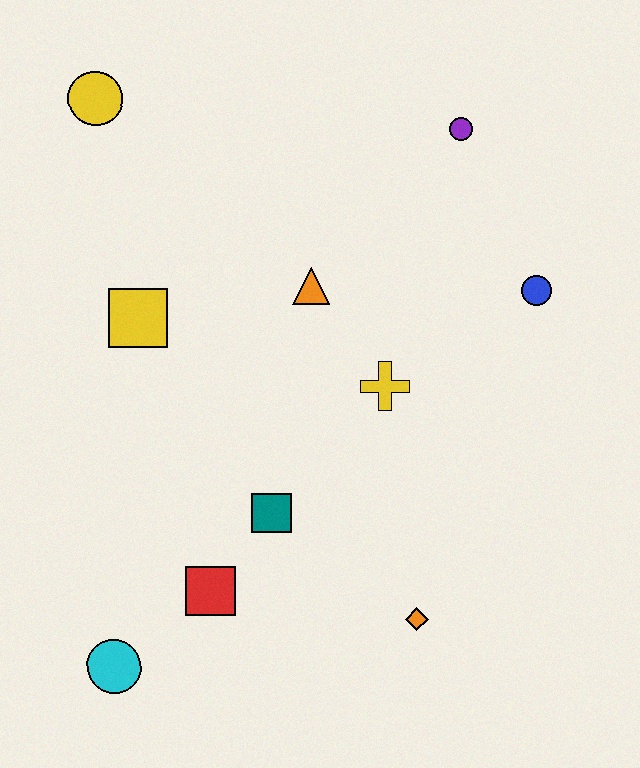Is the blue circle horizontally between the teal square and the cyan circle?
No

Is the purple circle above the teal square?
Yes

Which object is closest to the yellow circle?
The yellow square is closest to the yellow circle.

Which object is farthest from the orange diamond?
The yellow circle is farthest from the orange diamond.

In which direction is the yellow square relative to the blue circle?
The yellow square is to the left of the blue circle.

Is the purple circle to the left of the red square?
No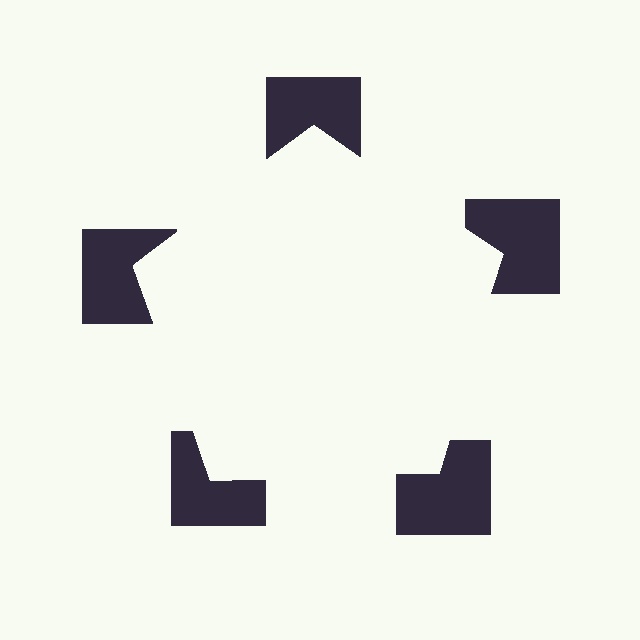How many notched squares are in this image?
There are 5 — one at each vertex of the illusory pentagon.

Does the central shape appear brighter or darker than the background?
It typically appears slightly brighter than the background, even though no actual brightness change is drawn.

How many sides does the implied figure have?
5 sides.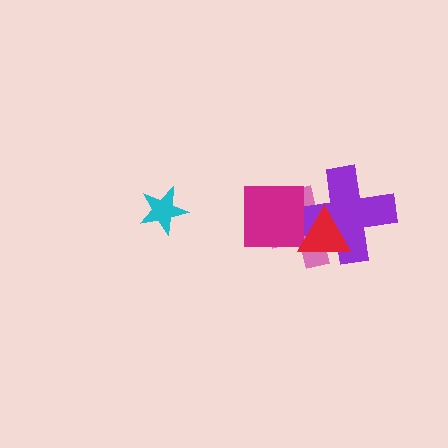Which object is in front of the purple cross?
The red triangle is in front of the purple cross.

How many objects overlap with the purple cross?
2 objects overlap with the purple cross.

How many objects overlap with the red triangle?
3 objects overlap with the red triangle.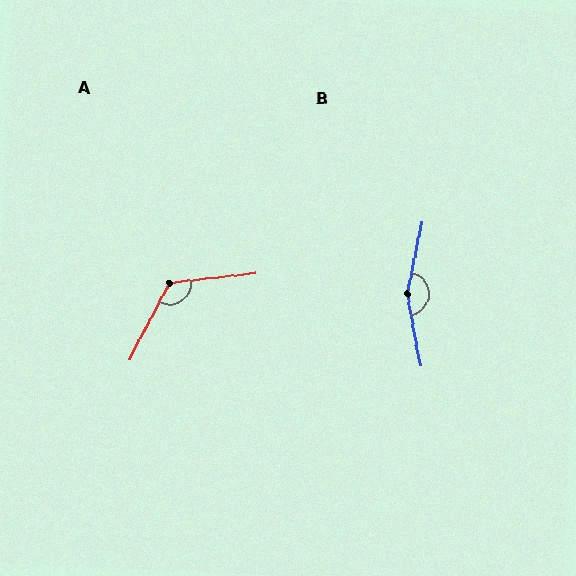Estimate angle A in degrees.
Approximately 124 degrees.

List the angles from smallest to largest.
A (124°), B (159°).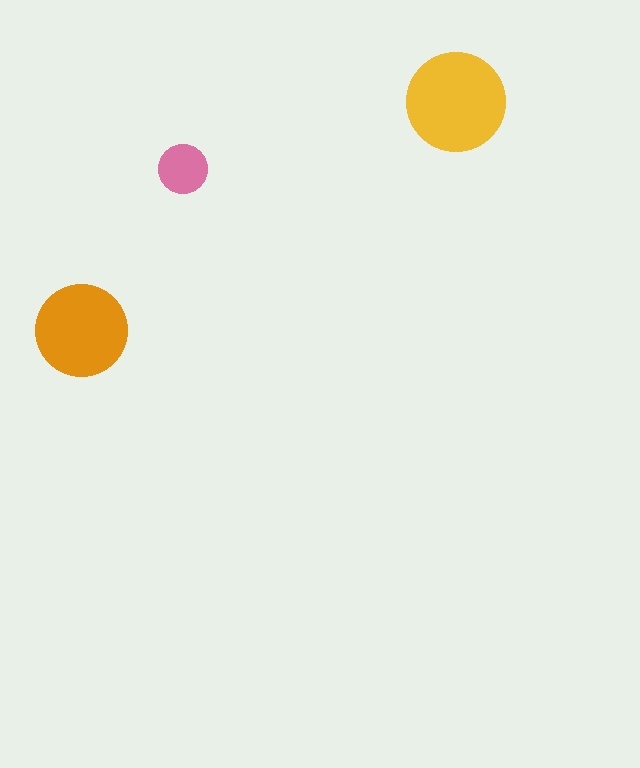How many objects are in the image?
There are 3 objects in the image.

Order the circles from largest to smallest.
the yellow one, the orange one, the pink one.